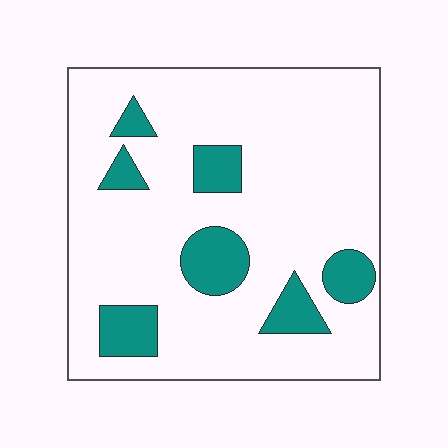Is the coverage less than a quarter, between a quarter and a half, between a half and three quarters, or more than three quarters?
Less than a quarter.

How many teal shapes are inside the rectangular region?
7.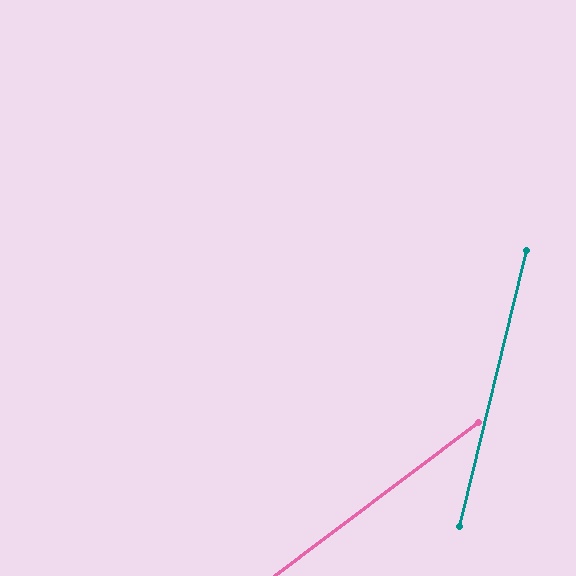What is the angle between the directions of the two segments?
Approximately 39 degrees.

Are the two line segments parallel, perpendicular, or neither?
Neither parallel nor perpendicular — they differ by about 39°.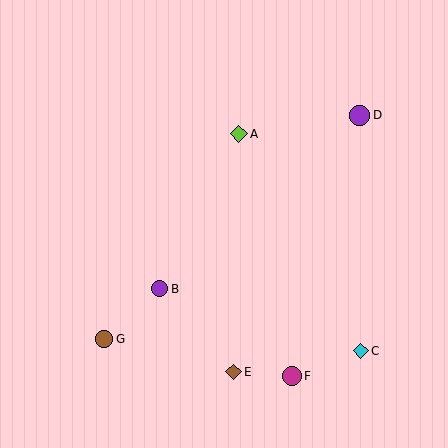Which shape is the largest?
The purple circle (labeled D) is the largest.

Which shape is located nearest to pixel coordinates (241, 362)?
The brown diamond (labeled E) at (234, 372) is nearest to that location.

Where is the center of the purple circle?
The center of the purple circle is at (159, 289).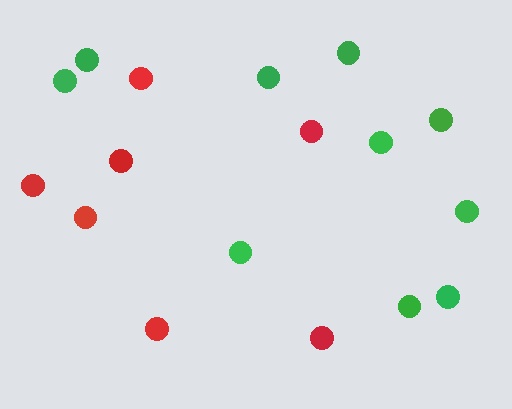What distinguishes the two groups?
There are 2 groups: one group of red circles (7) and one group of green circles (10).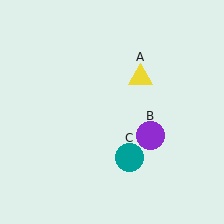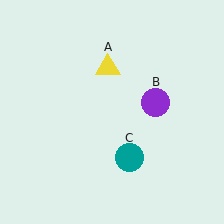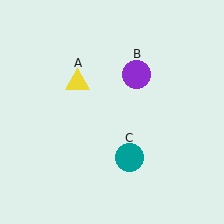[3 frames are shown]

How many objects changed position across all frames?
2 objects changed position: yellow triangle (object A), purple circle (object B).